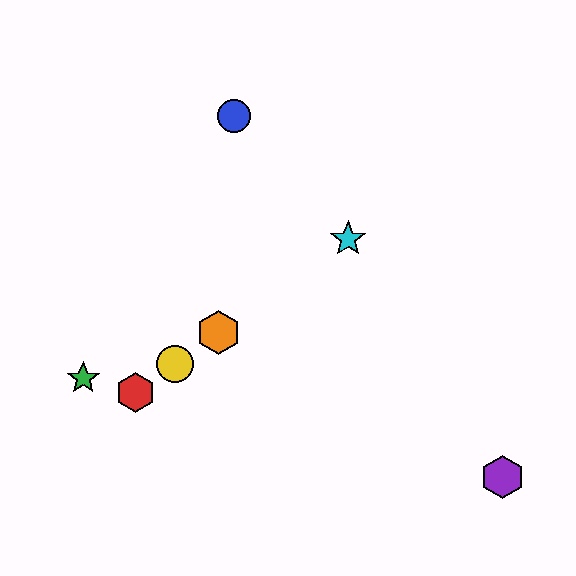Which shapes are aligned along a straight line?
The red hexagon, the yellow circle, the orange hexagon, the cyan star are aligned along a straight line.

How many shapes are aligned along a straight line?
4 shapes (the red hexagon, the yellow circle, the orange hexagon, the cyan star) are aligned along a straight line.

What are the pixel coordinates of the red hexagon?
The red hexagon is at (135, 392).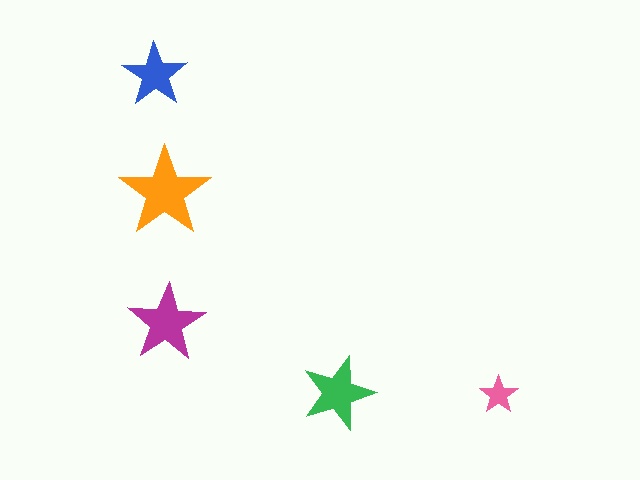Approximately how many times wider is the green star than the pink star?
About 2 times wider.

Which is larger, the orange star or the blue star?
The orange one.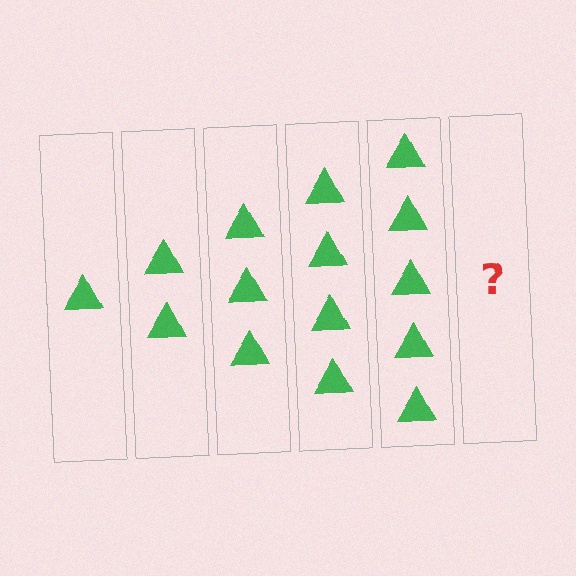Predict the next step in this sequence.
The next step is 6 triangles.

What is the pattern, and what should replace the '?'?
The pattern is that each step adds one more triangle. The '?' should be 6 triangles.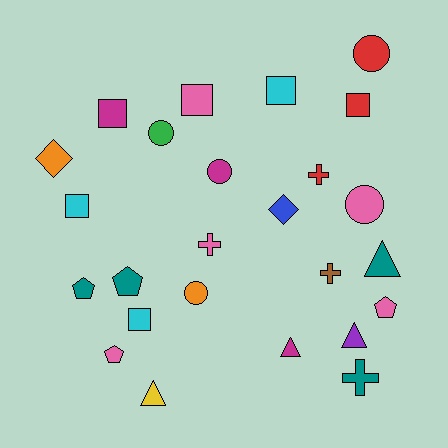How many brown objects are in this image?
There is 1 brown object.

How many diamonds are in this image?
There are 2 diamonds.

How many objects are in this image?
There are 25 objects.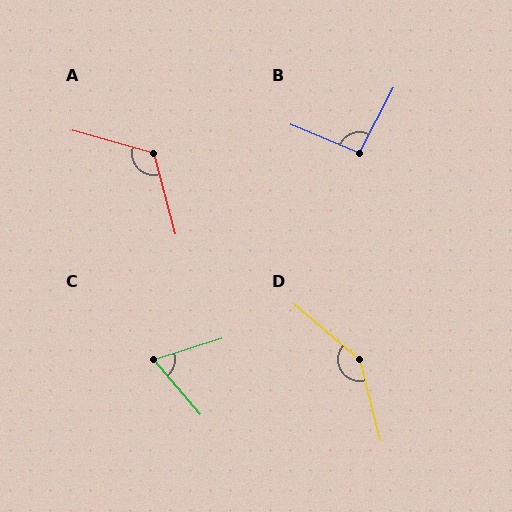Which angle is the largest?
D, at approximately 144 degrees.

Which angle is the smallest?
C, at approximately 66 degrees.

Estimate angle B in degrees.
Approximately 95 degrees.